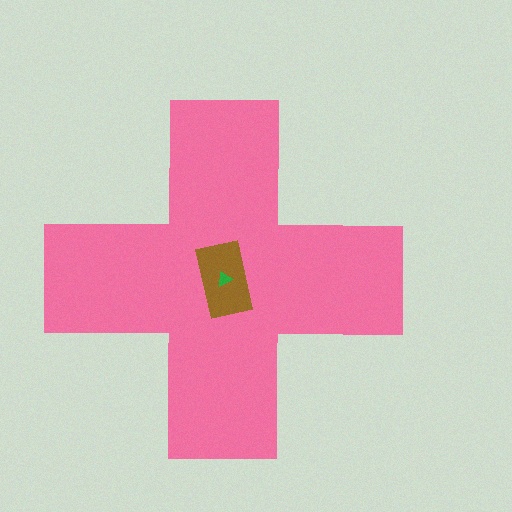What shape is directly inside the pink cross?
The brown rectangle.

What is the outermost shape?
The pink cross.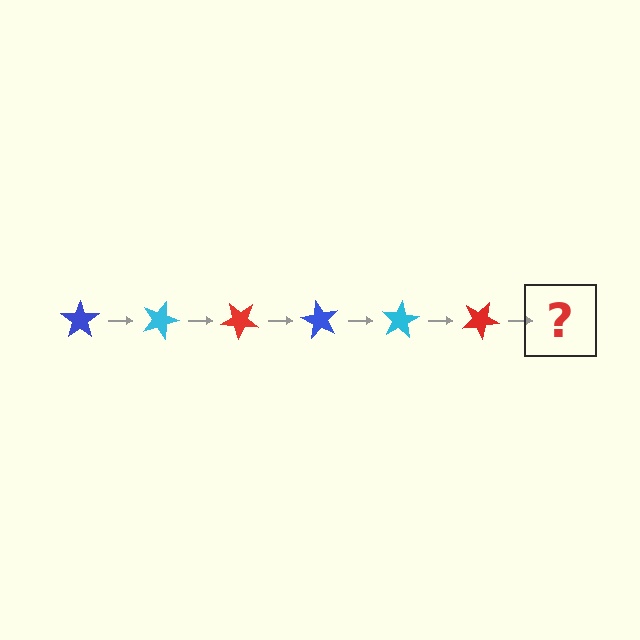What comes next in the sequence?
The next element should be a blue star, rotated 120 degrees from the start.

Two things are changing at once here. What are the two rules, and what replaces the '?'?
The two rules are that it rotates 20 degrees each step and the color cycles through blue, cyan, and red. The '?' should be a blue star, rotated 120 degrees from the start.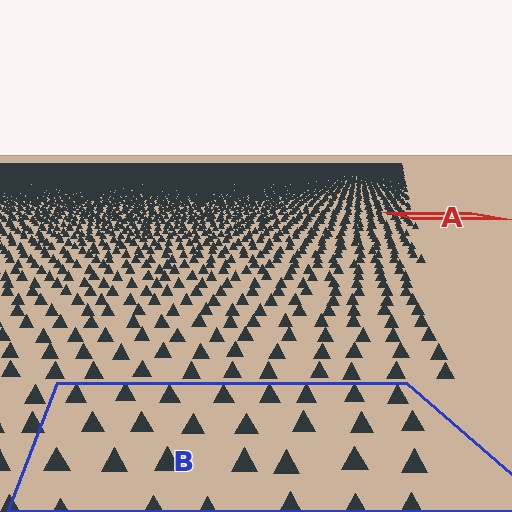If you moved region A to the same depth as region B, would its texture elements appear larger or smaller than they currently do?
They would appear larger. At a closer depth, the same texture elements are projected at a bigger on-screen size.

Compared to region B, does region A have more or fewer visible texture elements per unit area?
Region A has more texture elements per unit area — they are packed more densely because it is farther away.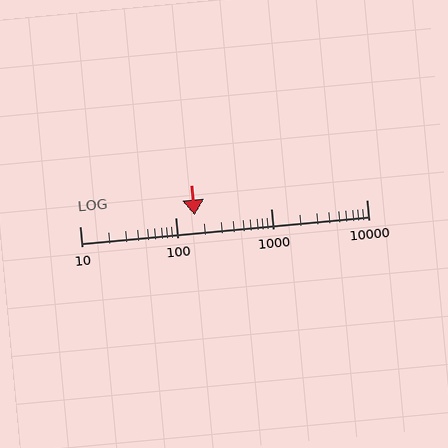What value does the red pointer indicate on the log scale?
The pointer indicates approximately 160.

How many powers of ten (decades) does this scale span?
The scale spans 3 decades, from 10 to 10000.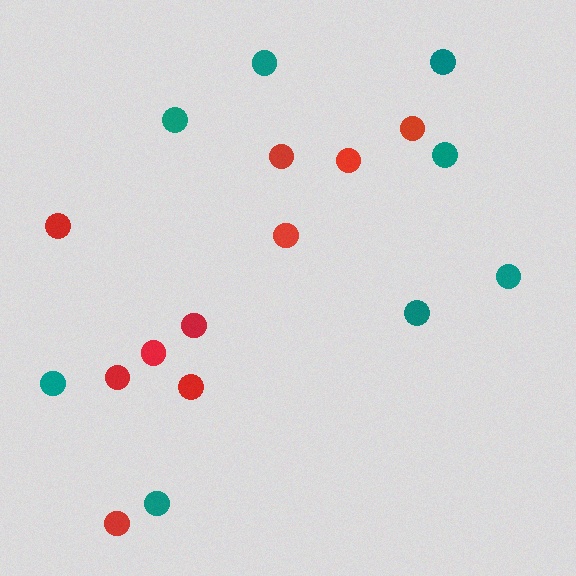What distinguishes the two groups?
There are 2 groups: one group of red circles (10) and one group of teal circles (8).